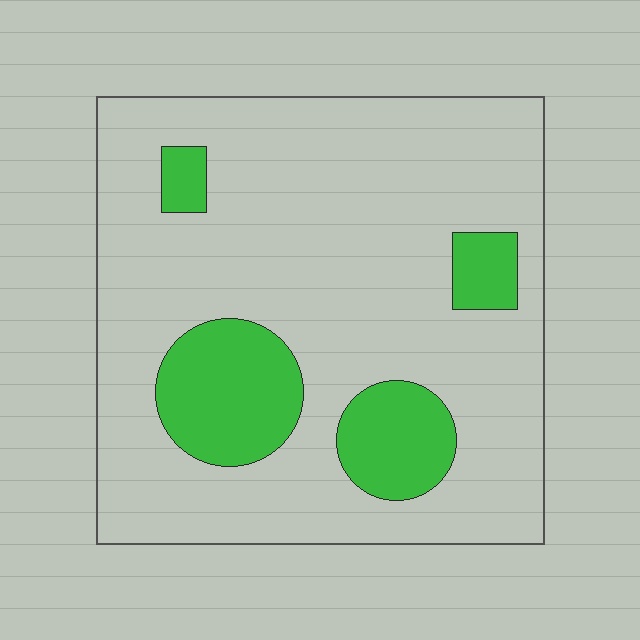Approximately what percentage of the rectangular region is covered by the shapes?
Approximately 20%.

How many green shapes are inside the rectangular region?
4.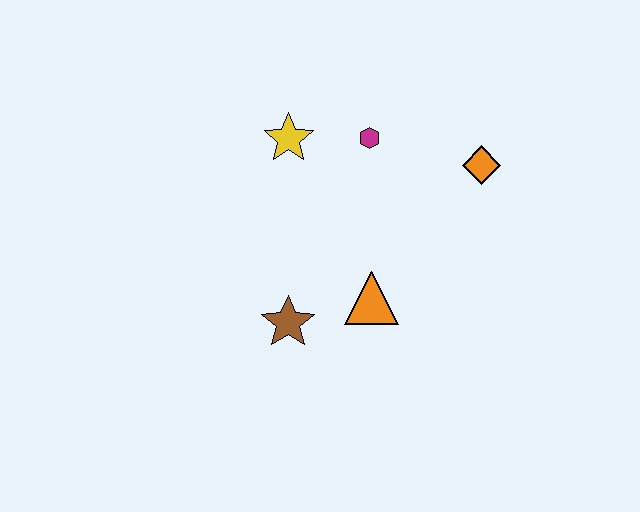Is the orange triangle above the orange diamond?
No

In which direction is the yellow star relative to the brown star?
The yellow star is above the brown star.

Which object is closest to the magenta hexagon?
The yellow star is closest to the magenta hexagon.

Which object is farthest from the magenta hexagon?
The brown star is farthest from the magenta hexagon.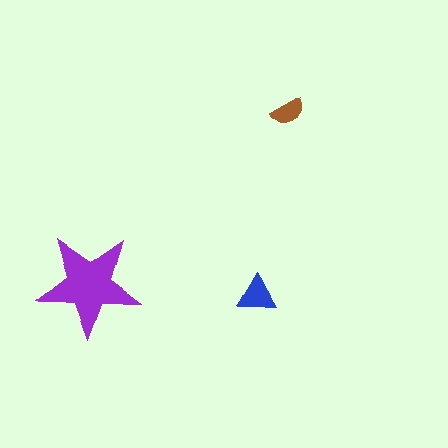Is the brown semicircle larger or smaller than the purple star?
Smaller.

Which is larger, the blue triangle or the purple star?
The purple star.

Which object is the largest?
The purple star.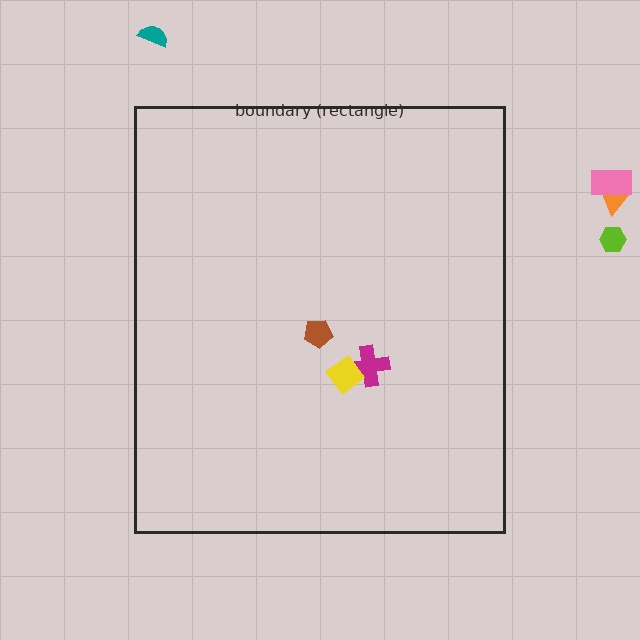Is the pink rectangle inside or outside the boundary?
Outside.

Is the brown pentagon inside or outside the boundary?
Inside.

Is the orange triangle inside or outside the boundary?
Outside.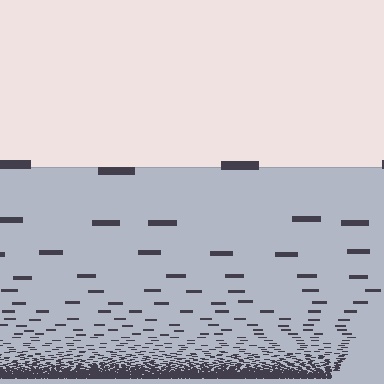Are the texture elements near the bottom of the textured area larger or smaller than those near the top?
Smaller. The gradient is inverted — elements near the bottom are smaller and denser.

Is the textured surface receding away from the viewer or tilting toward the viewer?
The surface appears to tilt toward the viewer. Texture elements get larger and sparser toward the top.